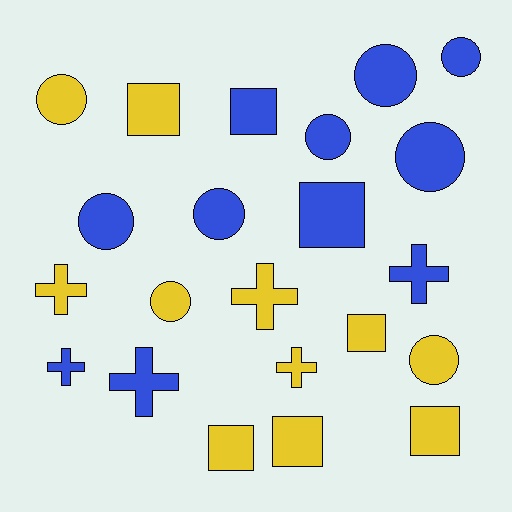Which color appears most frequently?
Yellow, with 11 objects.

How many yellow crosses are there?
There are 3 yellow crosses.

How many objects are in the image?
There are 22 objects.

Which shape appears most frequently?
Circle, with 9 objects.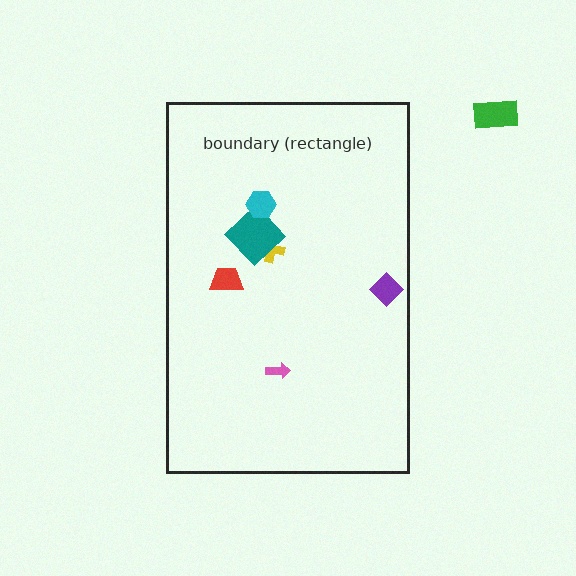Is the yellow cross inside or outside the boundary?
Inside.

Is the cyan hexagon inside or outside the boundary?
Inside.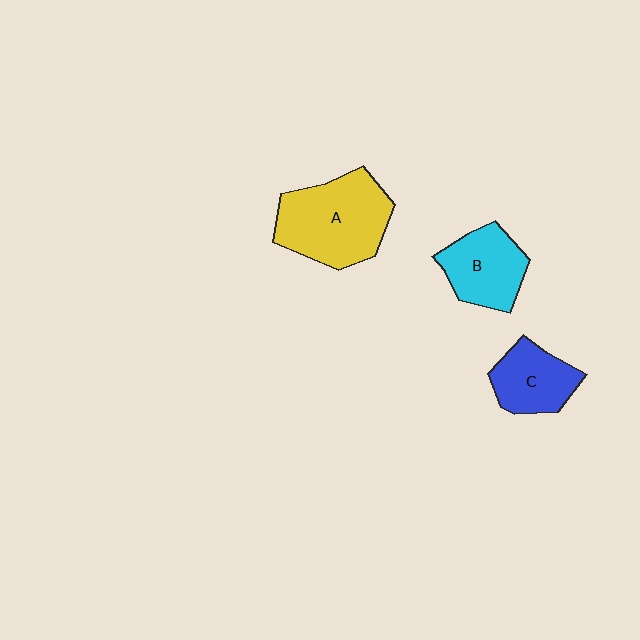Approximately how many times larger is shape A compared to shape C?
Approximately 1.7 times.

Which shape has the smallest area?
Shape C (blue).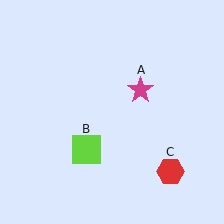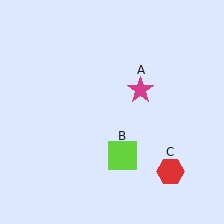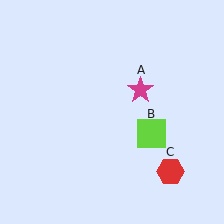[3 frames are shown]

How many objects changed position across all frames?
1 object changed position: lime square (object B).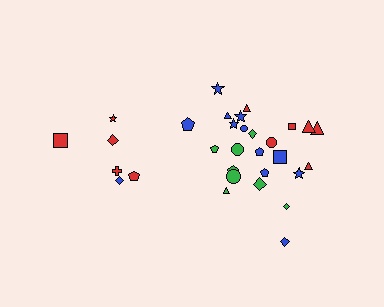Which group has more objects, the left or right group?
The right group.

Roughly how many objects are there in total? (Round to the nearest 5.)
Roughly 30 objects in total.